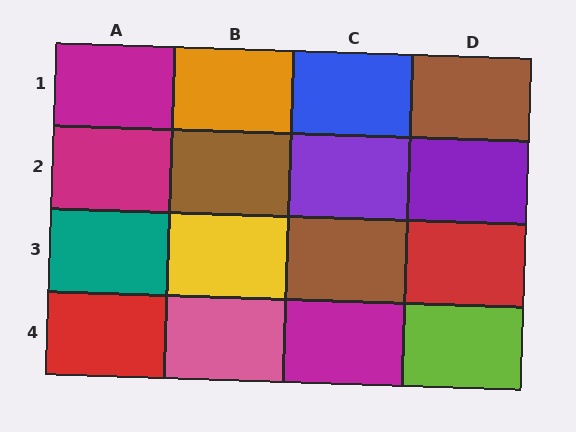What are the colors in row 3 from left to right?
Teal, yellow, brown, red.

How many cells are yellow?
1 cell is yellow.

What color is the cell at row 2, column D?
Purple.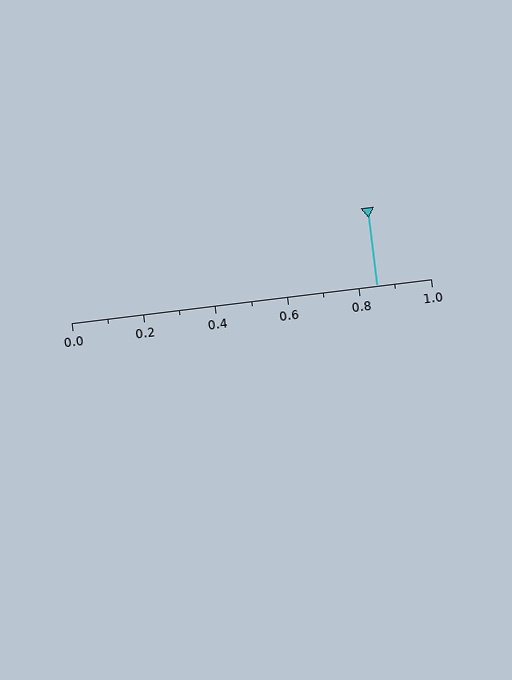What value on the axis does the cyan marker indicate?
The marker indicates approximately 0.85.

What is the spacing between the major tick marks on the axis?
The major ticks are spaced 0.2 apart.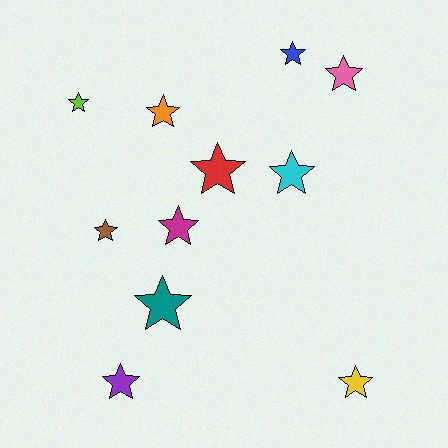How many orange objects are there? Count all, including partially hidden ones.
There is 1 orange object.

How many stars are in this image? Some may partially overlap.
There are 11 stars.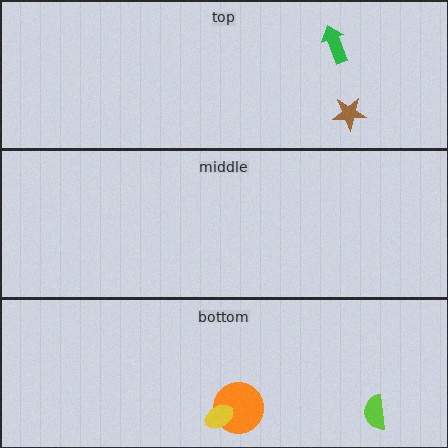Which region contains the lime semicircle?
The bottom region.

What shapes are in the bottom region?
The orange circle, the lime semicircle, the yellow ellipse.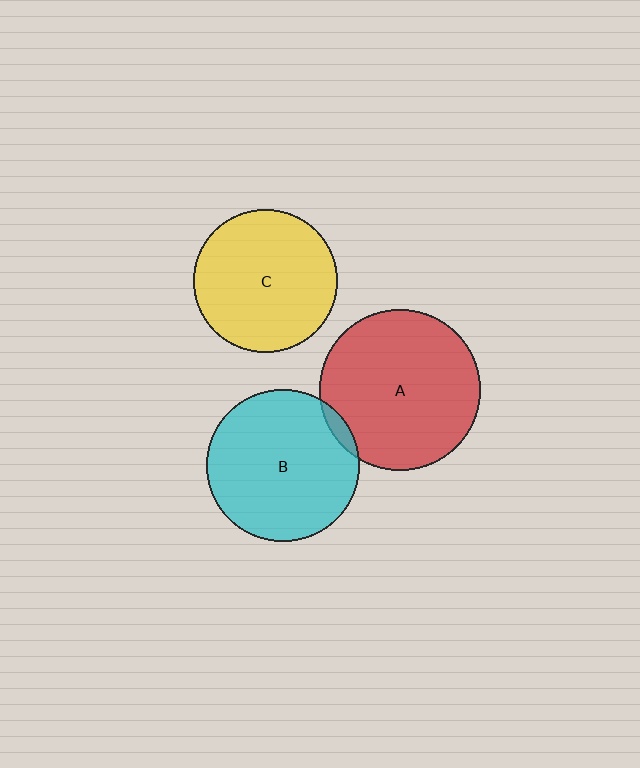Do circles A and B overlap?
Yes.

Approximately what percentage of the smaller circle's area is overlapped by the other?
Approximately 5%.